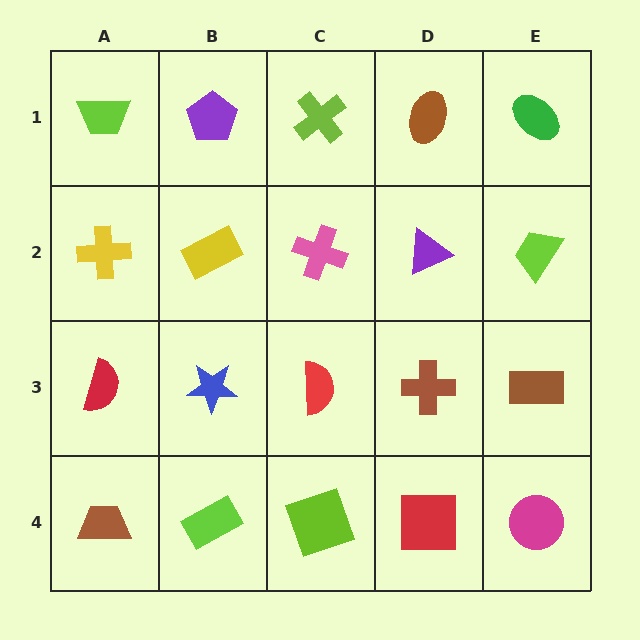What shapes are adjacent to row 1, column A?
A yellow cross (row 2, column A), a purple pentagon (row 1, column B).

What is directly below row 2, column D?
A brown cross.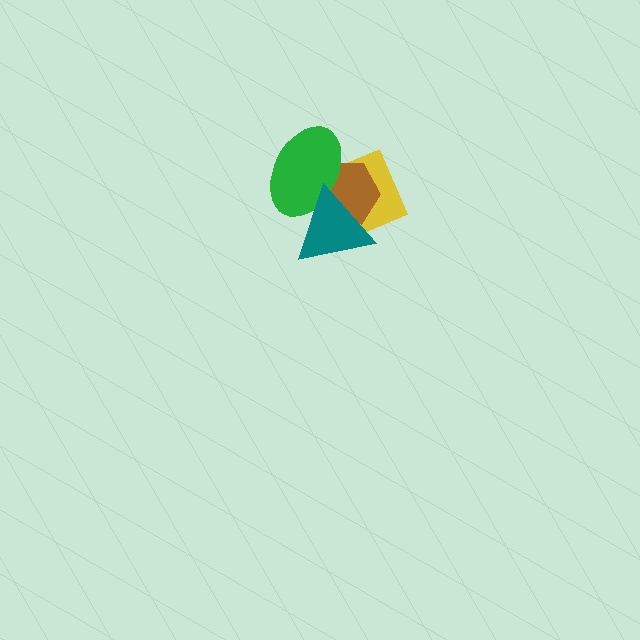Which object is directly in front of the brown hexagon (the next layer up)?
The green ellipse is directly in front of the brown hexagon.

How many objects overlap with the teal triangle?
3 objects overlap with the teal triangle.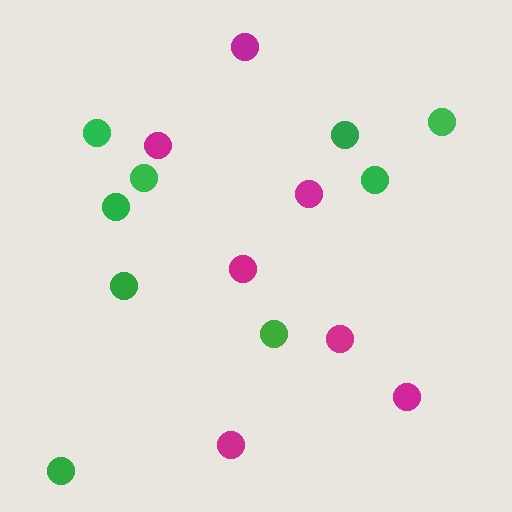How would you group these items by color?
There are 2 groups: one group of magenta circles (7) and one group of green circles (9).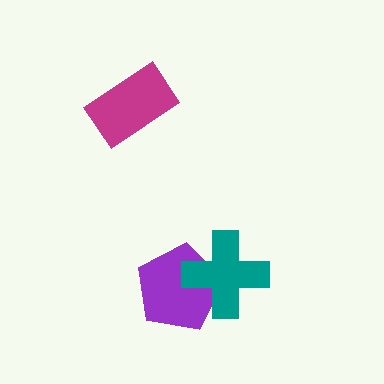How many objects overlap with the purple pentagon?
1 object overlaps with the purple pentagon.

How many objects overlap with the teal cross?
1 object overlaps with the teal cross.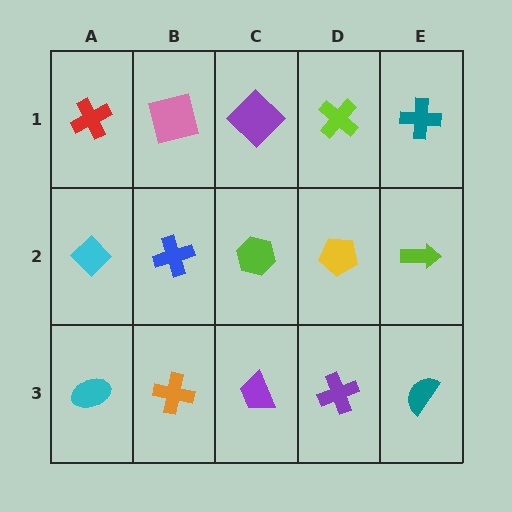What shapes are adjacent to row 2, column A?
A red cross (row 1, column A), a cyan ellipse (row 3, column A), a blue cross (row 2, column B).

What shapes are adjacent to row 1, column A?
A cyan diamond (row 2, column A), a pink square (row 1, column B).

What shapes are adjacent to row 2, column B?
A pink square (row 1, column B), an orange cross (row 3, column B), a cyan diamond (row 2, column A), a lime hexagon (row 2, column C).